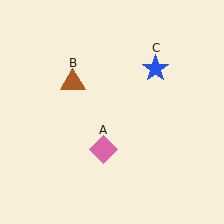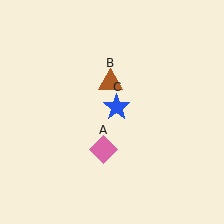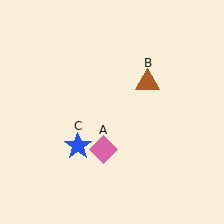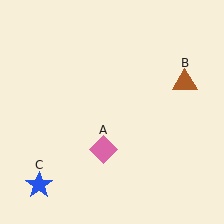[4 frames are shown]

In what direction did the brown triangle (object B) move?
The brown triangle (object B) moved right.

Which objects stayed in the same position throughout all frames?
Pink diamond (object A) remained stationary.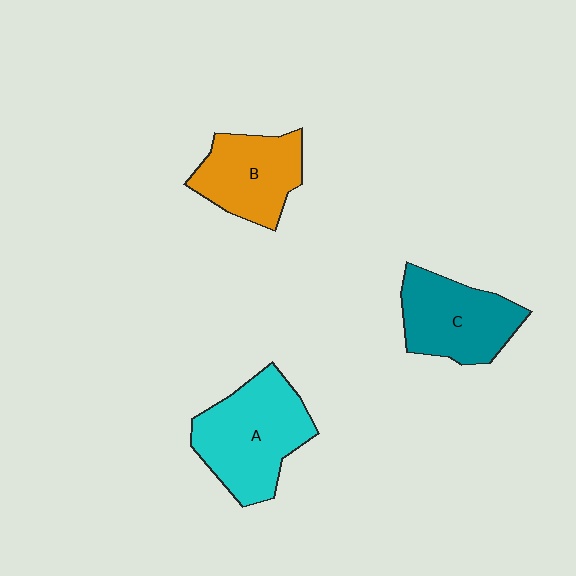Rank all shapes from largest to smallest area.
From largest to smallest: A (cyan), C (teal), B (orange).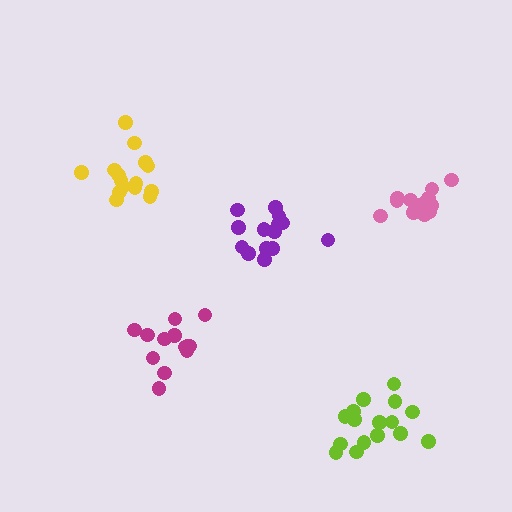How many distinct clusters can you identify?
There are 5 distinct clusters.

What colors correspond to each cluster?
The clusters are colored: pink, lime, yellow, magenta, purple.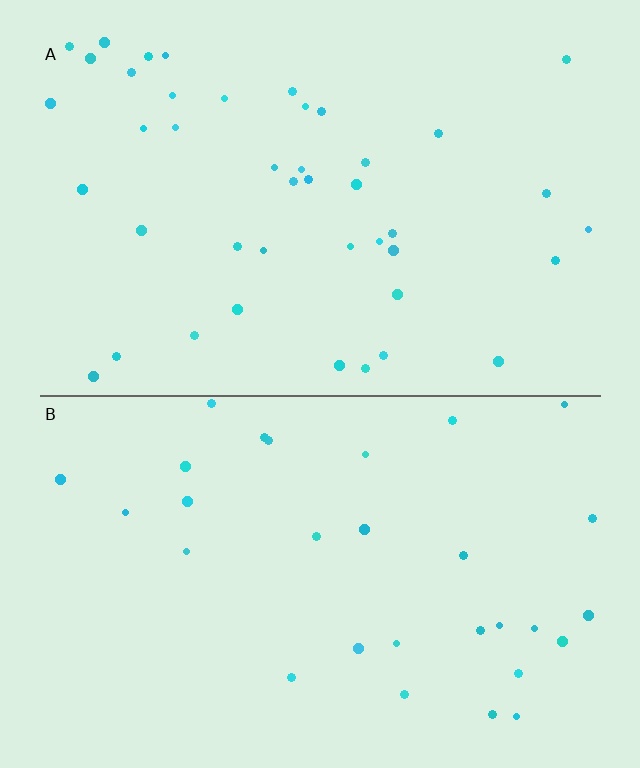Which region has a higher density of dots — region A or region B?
A (the top).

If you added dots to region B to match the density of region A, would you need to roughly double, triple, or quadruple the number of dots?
Approximately double.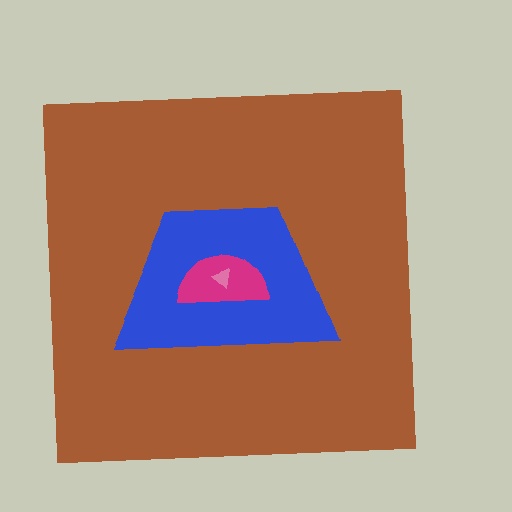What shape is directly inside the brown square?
The blue trapezoid.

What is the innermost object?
The pink triangle.